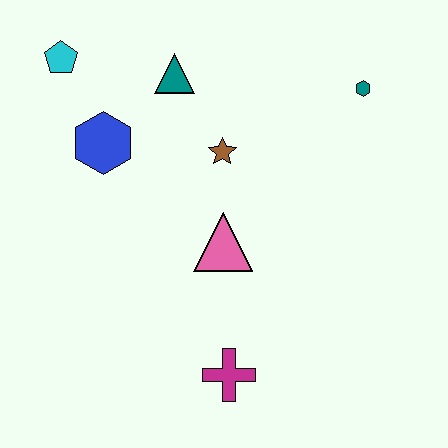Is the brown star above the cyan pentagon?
No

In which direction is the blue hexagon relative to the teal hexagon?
The blue hexagon is to the left of the teal hexagon.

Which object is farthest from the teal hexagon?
The magenta cross is farthest from the teal hexagon.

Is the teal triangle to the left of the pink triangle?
Yes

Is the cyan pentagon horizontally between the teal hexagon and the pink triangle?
No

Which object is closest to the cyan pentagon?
The blue hexagon is closest to the cyan pentagon.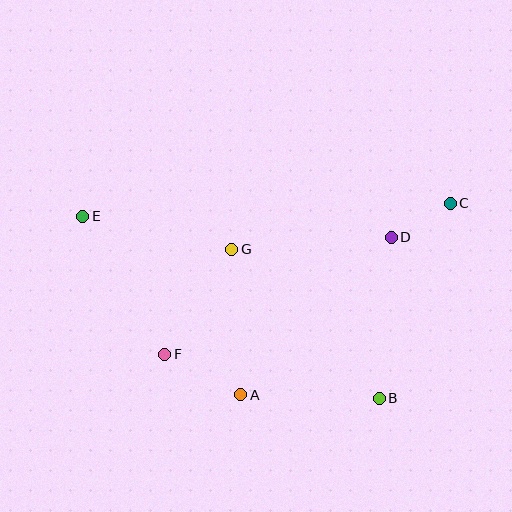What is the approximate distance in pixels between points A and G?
The distance between A and G is approximately 146 pixels.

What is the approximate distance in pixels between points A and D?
The distance between A and D is approximately 218 pixels.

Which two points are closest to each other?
Points C and D are closest to each other.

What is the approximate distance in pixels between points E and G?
The distance between E and G is approximately 153 pixels.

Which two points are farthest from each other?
Points C and E are farthest from each other.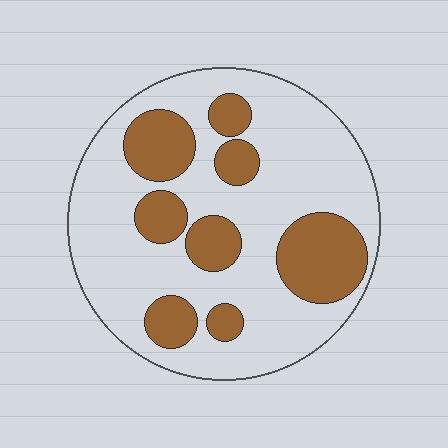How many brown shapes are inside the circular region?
8.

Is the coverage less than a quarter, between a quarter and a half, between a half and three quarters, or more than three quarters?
Between a quarter and a half.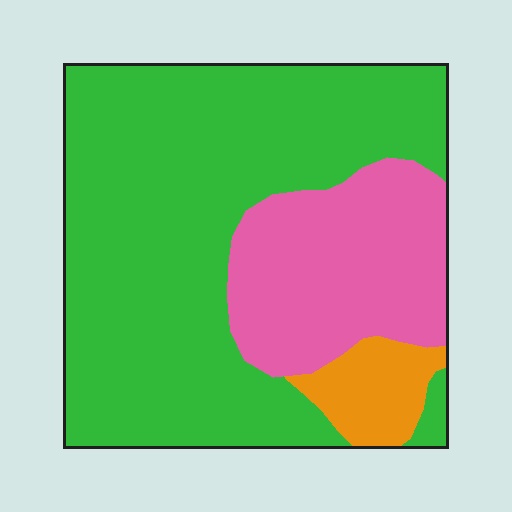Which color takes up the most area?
Green, at roughly 65%.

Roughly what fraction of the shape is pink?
Pink takes up between a quarter and a half of the shape.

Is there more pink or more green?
Green.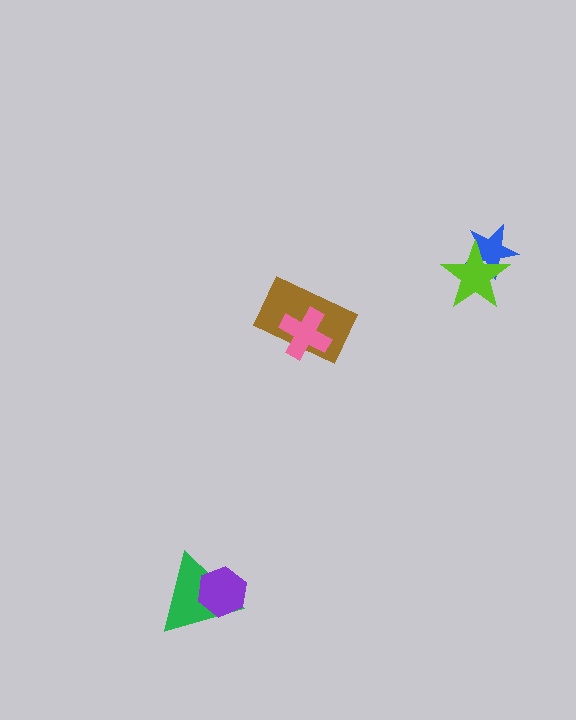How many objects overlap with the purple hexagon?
1 object overlaps with the purple hexagon.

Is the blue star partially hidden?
Yes, it is partially covered by another shape.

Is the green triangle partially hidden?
Yes, it is partially covered by another shape.